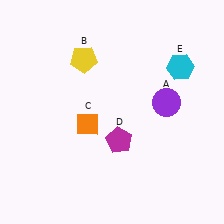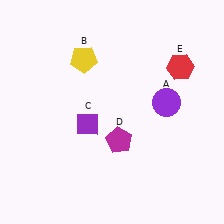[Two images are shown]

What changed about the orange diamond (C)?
In Image 1, C is orange. In Image 2, it changed to purple.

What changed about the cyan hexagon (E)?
In Image 1, E is cyan. In Image 2, it changed to red.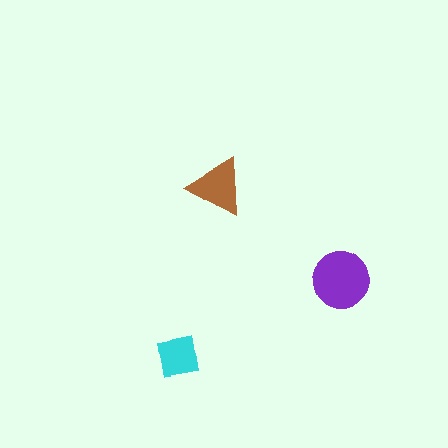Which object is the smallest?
The cyan square.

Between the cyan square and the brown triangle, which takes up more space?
The brown triangle.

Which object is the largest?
The purple circle.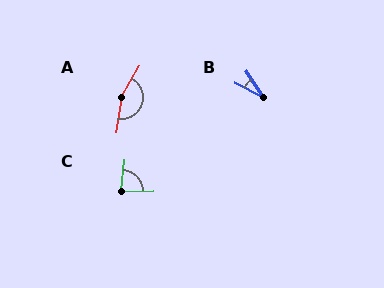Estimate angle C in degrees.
Approximately 82 degrees.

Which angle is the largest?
A, at approximately 158 degrees.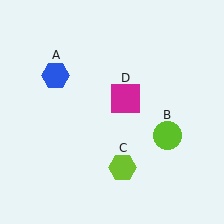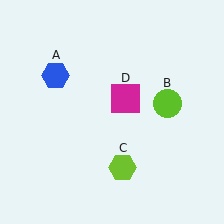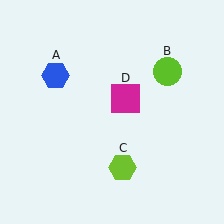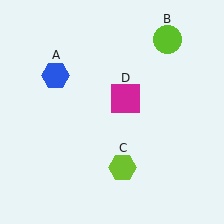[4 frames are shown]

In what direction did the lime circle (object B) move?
The lime circle (object B) moved up.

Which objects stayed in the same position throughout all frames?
Blue hexagon (object A) and lime hexagon (object C) and magenta square (object D) remained stationary.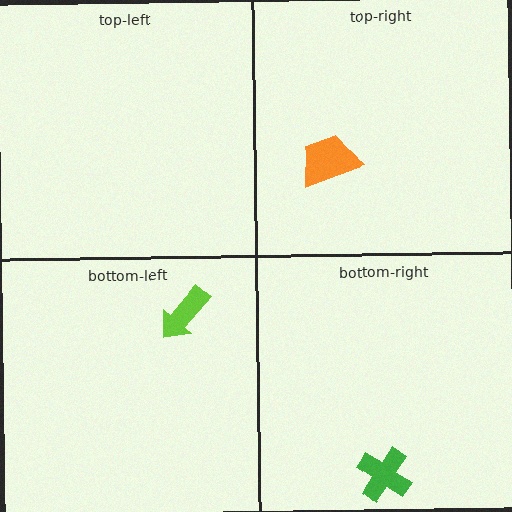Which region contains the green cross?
The bottom-right region.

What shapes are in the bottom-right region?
The green cross.